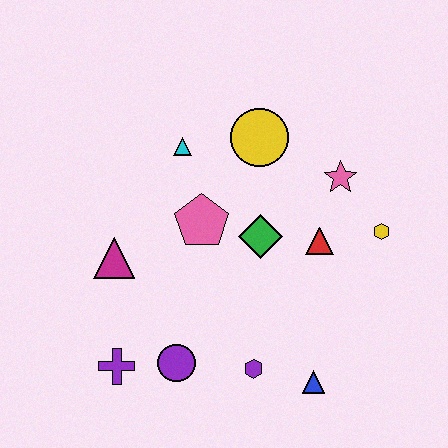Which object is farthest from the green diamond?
The purple cross is farthest from the green diamond.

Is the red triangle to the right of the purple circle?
Yes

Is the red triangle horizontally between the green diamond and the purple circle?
No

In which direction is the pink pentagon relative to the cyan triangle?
The pink pentagon is below the cyan triangle.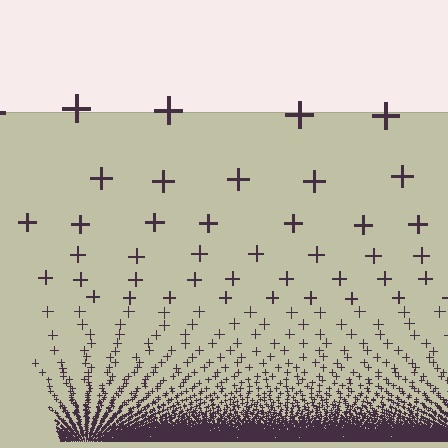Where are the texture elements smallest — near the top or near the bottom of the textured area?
Near the bottom.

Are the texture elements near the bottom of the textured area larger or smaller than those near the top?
Smaller. The gradient is inverted — elements near the bottom are smaller and denser.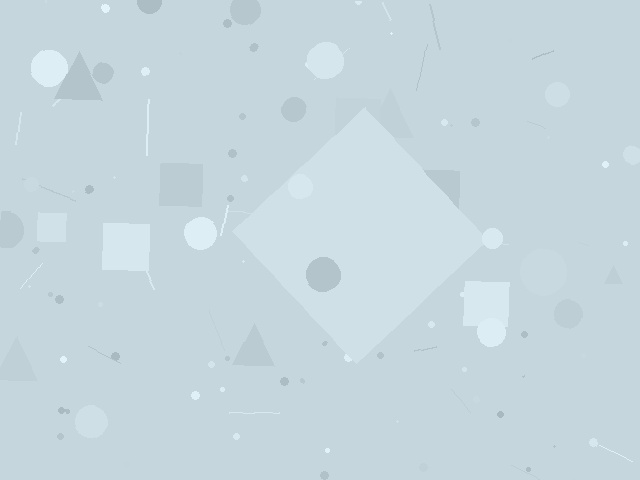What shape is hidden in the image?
A diamond is hidden in the image.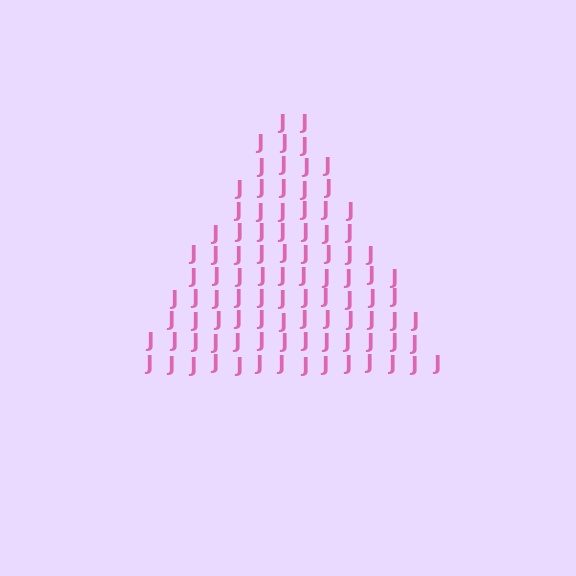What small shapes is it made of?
It is made of small letter J's.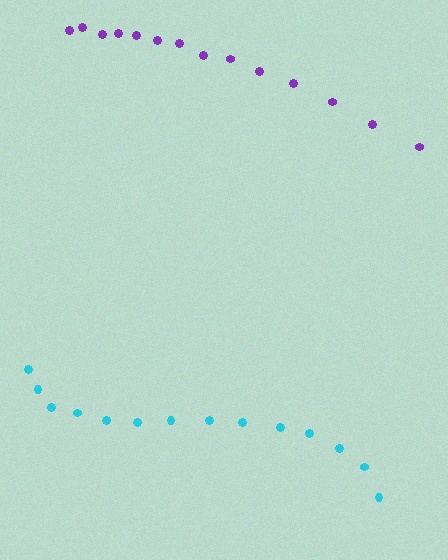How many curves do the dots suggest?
There are 2 distinct paths.